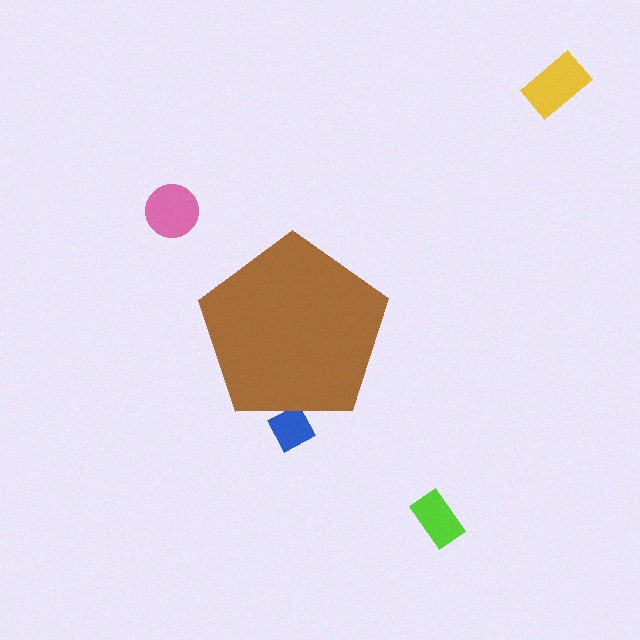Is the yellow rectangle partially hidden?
No, the yellow rectangle is fully visible.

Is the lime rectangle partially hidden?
No, the lime rectangle is fully visible.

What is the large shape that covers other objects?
A brown pentagon.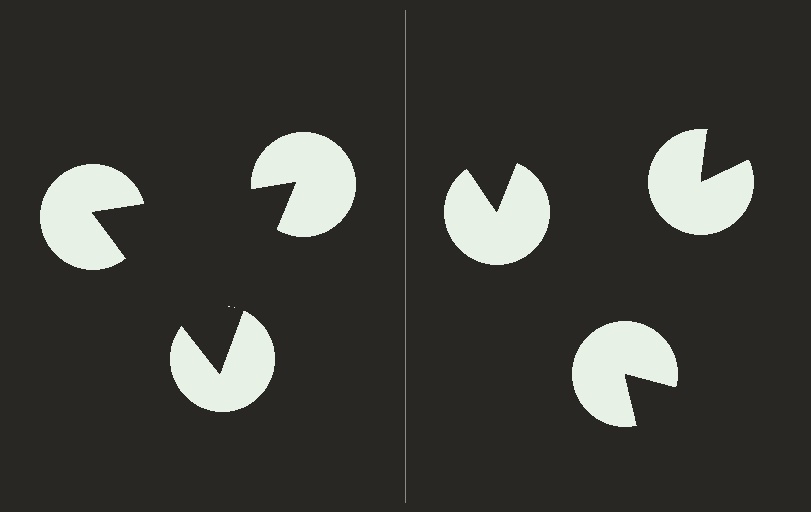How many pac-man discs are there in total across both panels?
6 — 3 on each side.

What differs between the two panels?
The pac-man discs are positioned identically on both sides; only the wedge orientations differ. On the left they align to a triangle; on the right they are misaligned.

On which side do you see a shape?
An illusory triangle appears on the left side. On the right side the wedge cuts are rotated, so no coherent shape forms.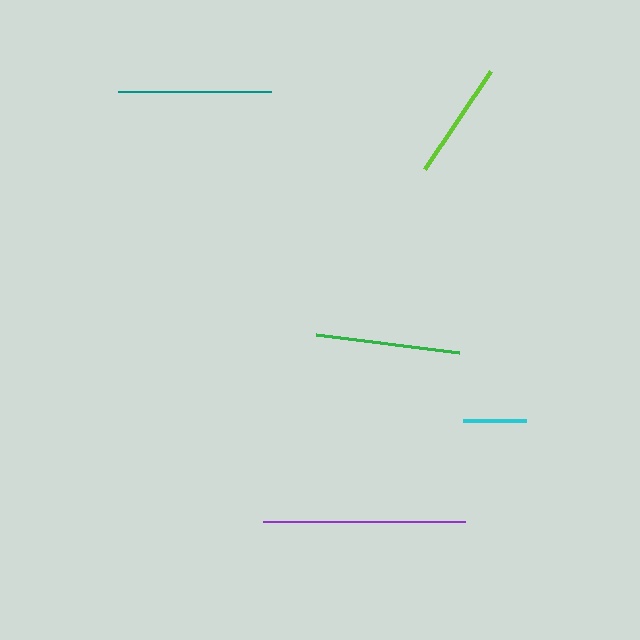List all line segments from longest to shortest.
From longest to shortest: purple, teal, green, lime, cyan.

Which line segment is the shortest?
The cyan line is the shortest at approximately 63 pixels.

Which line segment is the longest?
The purple line is the longest at approximately 202 pixels.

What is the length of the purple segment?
The purple segment is approximately 202 pixels long.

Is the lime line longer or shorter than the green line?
The green line is longer than the lime line.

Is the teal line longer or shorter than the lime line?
The teal line is longer than the lime line.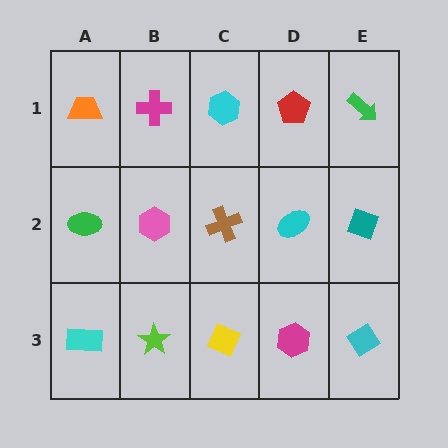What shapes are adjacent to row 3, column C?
A brown cross (row 2, column C), a lime star (row 3, column B), a magenta hexagon (row 3, column D).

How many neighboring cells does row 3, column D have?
3.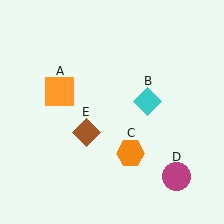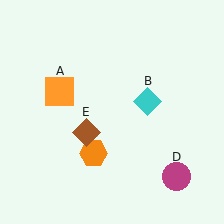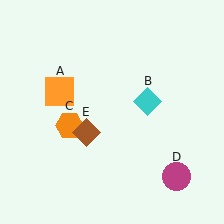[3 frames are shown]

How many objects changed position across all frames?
1 object changed position: orange hexagon (object C).